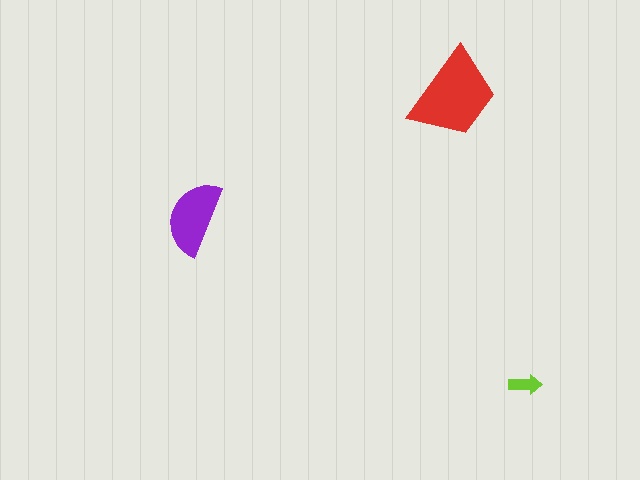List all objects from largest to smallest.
The red trapezoid, the purple semicircle, the lime arrow.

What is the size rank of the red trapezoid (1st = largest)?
1st.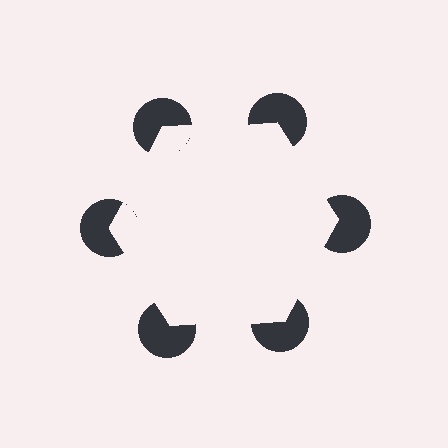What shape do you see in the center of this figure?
An illusory hexagon — its edges are inferred from the aligned wedge cuts in the pac-man discs, not physically drawn.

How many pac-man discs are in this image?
There are 6 — one at each vertex of the illusory hexagon.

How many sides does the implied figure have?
6 sides.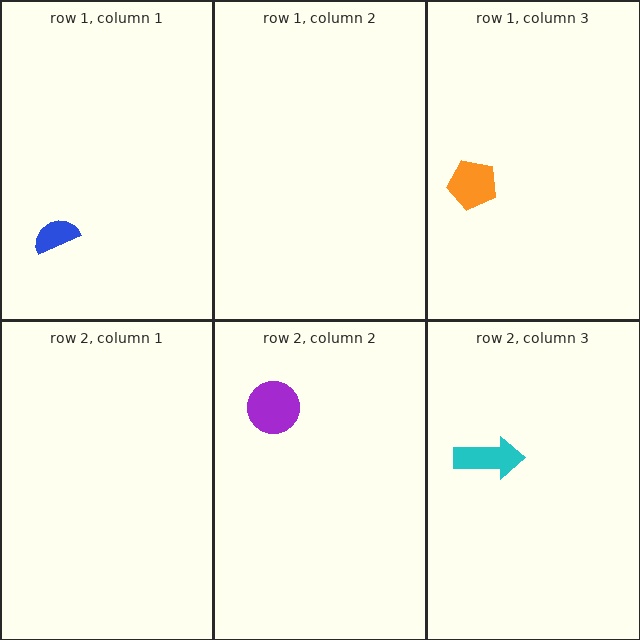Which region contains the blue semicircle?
The row 1, column 1 region.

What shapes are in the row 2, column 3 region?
The cyan arrow.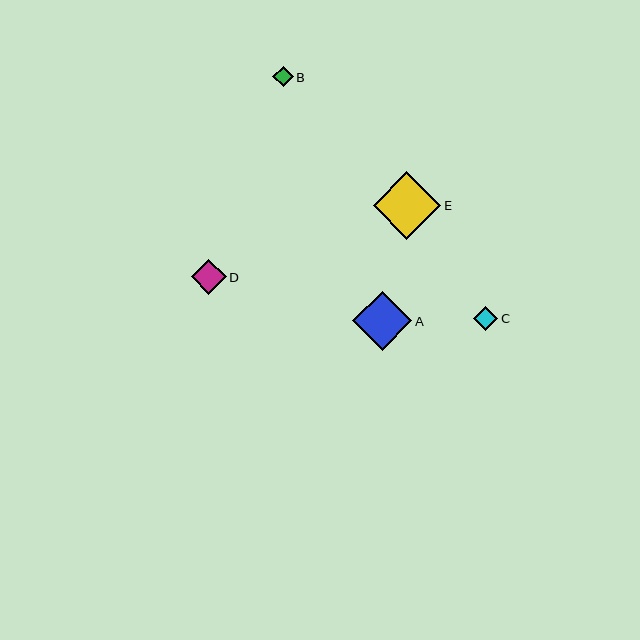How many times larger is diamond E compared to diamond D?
Diamond E is approximately 1.9 times the size of diamond D.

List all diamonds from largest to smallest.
From largest to smallest: E, A, D, C, B.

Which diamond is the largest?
Diamond E is the largest with a size of approximately 68 pixels.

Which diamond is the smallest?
Diamond B is the smallest with a size of approximately 20 pixels.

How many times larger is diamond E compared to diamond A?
Diamond E is approximately 1.1 times the size of diamond A.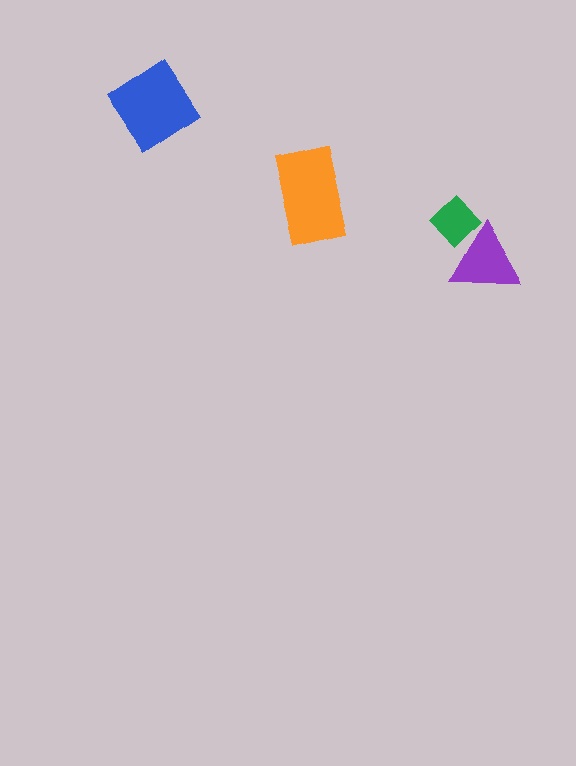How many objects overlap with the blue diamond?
0 objects overlap with the blue diamond.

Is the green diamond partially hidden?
Yes, it is partially covered by another shape.